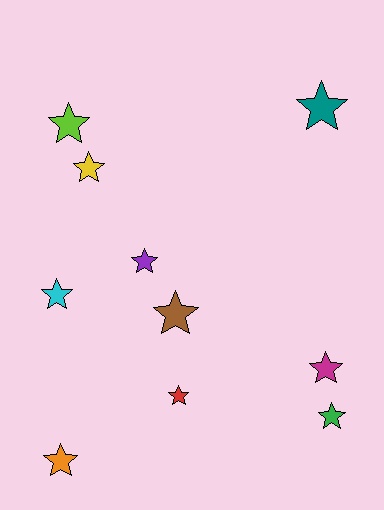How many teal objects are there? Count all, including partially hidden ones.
There is 1 teal object.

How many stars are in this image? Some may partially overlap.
There are 10 stars.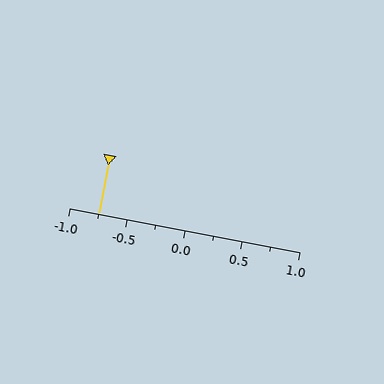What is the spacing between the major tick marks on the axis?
The major ticks are spaced 0.5 apart.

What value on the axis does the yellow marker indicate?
The marker indicates approximately -0.75.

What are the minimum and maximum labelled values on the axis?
The axis runs from -1.0 to 1.0.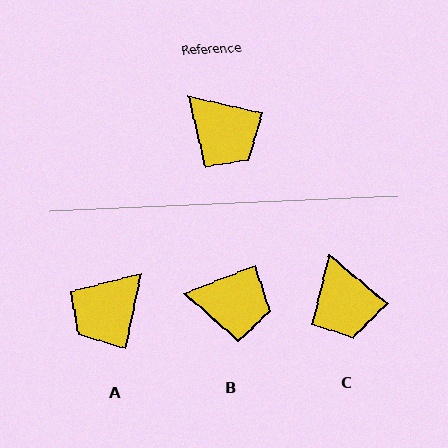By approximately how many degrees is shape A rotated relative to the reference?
Approximately 89 degrees clockwise.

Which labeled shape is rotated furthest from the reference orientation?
A, about 89 degrees away.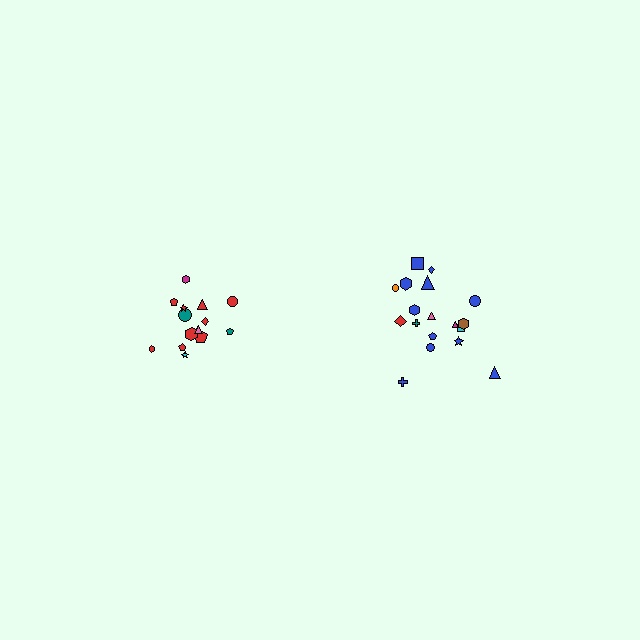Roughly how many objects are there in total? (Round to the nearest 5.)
Roughly 35 objects in total.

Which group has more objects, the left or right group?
The right group.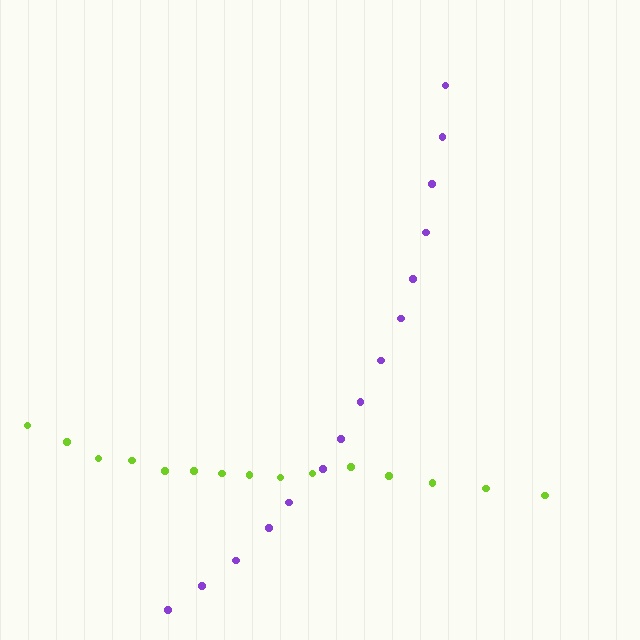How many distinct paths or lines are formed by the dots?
There are 2 distinct paths.